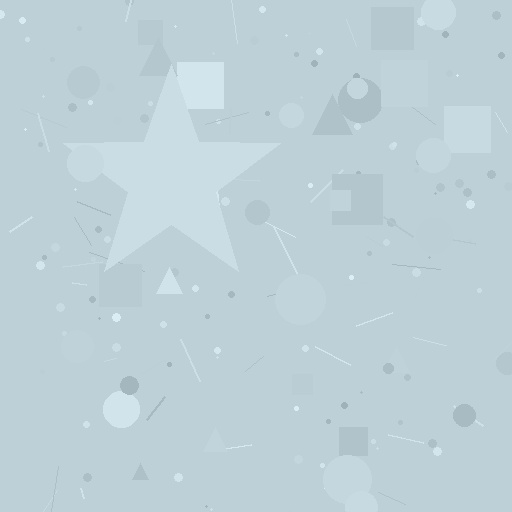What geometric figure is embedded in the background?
A star is embedded in the background.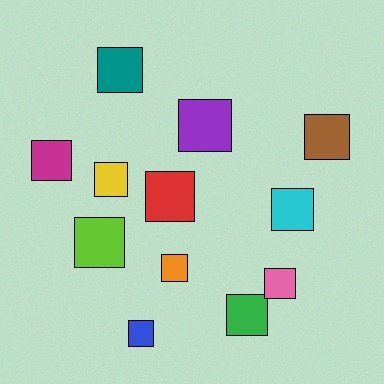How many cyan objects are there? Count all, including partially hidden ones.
There is 1 cyan object.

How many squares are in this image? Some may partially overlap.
There are 12 squares.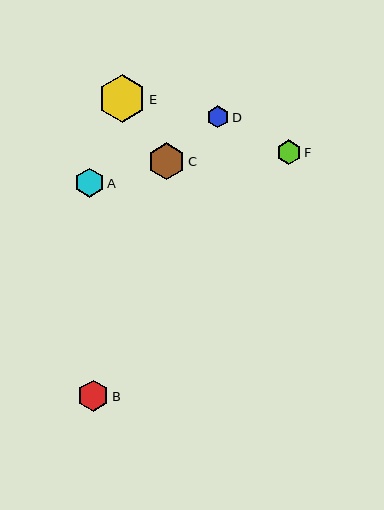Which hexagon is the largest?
Hexagon E is the largest with a size of approximately 47 pixels.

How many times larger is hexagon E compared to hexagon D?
Hexagon E is approximately 2.2 times the size of hexagon D.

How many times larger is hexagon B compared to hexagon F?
Hexagon B is approximately 1.3 times the size of hexagon F.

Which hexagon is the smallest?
Hexagon D is the smallest with a size of approximately 22 pixels.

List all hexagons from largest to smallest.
From largest to smallest: E, C, B, A, F, D.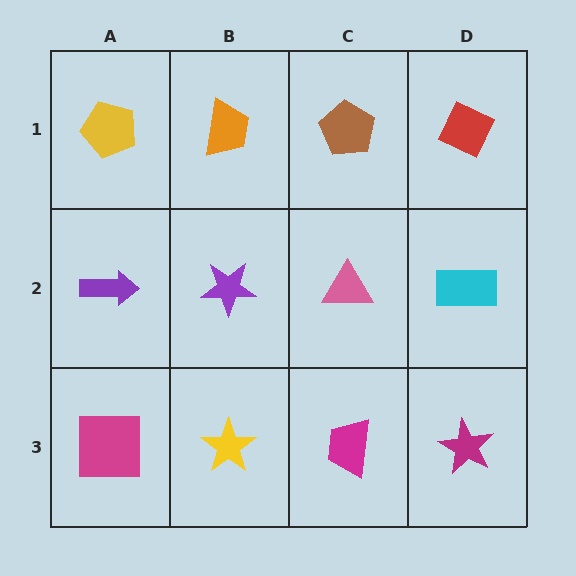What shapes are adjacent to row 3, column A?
A purple arrow (row 2, column A), a yellow star (row 3, column B).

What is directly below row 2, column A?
A magenta square.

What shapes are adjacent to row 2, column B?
An orange trapezoid (row 1, column B), a yellow star (row 3, column B), a purple arrow (row 2, column A), a pink triangle (row 2, column C).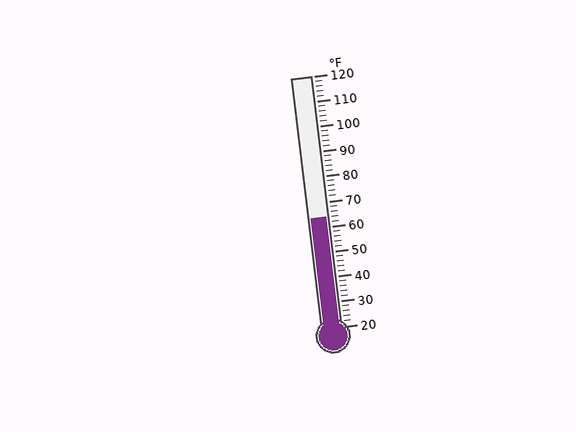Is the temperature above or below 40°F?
The temperature is above 40°F.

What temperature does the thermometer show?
The thermometer shows approximately 64°F.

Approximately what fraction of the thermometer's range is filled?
The thermometer is filled to approximately 45% of its range.